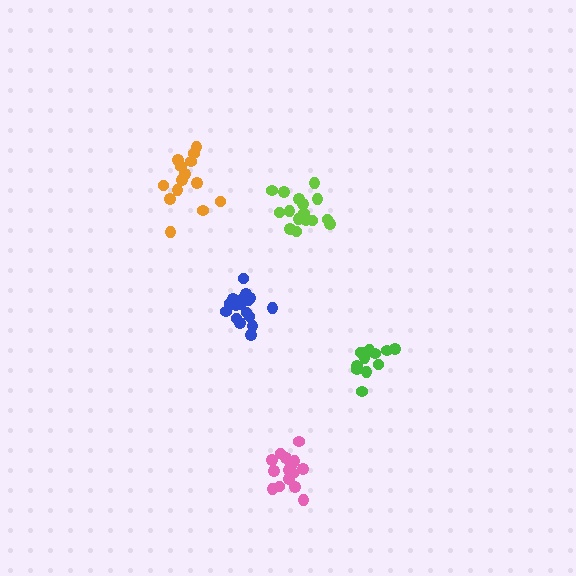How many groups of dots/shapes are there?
There are 5 groups.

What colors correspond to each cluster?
The clusters are colored: blue, green, pink, lime, orange.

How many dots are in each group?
Group 1: 17 dots, Group 2: 12 dots, Group 3: 16 dots, Group 4: 16 dots, Group 5: 14 dots (75 total).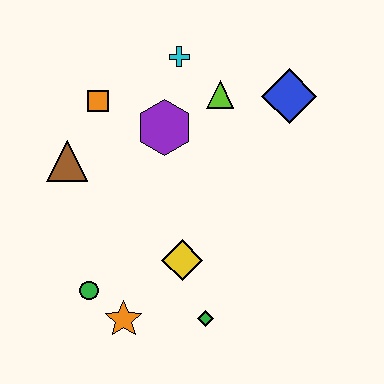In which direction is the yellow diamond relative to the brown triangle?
The yellow diamond is to the right of the brown triangle.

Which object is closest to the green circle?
The orange star is closest to the green circle.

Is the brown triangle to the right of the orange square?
No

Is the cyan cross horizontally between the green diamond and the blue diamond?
No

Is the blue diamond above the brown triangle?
Yes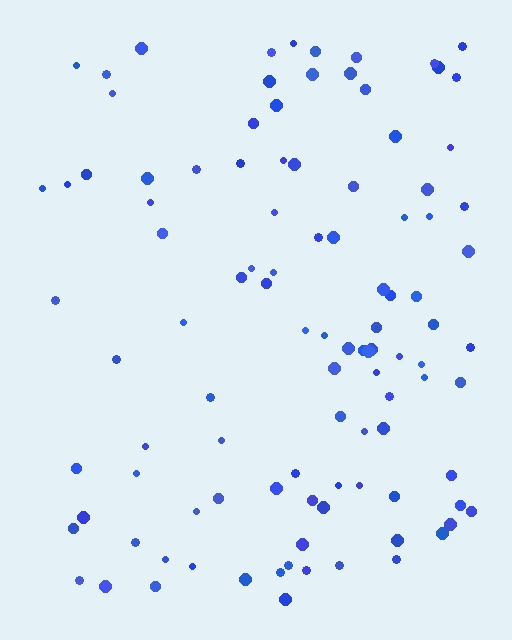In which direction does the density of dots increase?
From left to right, with the right side densest.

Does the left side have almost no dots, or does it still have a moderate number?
Still a moderate number, just noticeably fewer than the right.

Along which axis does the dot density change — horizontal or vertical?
Horizontal.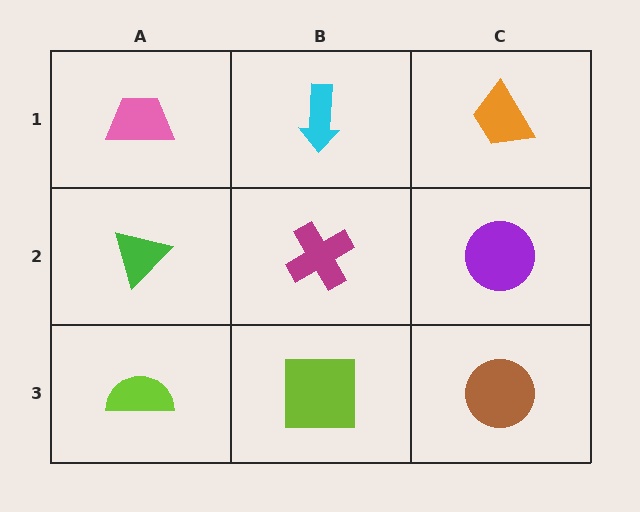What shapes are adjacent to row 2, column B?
A cyan arrow (row 1, column B), a lime square (row 3, column B), a green triangle (row 2, column A), a purple circle (row 2, column C).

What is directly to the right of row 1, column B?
An orange trapezoid.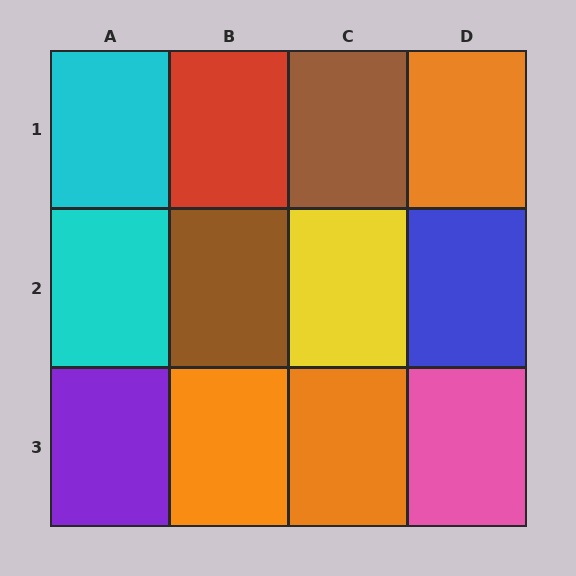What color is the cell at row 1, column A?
Cyan.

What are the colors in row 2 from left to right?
Cyan, brown, yellow, blue.